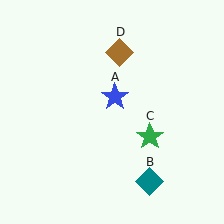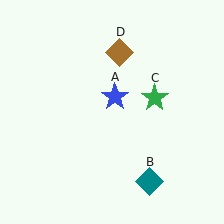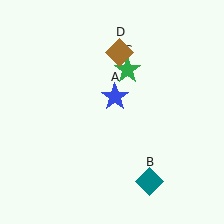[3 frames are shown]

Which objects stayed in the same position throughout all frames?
Blue star (object A) and teal diamond (object B) and brown diamond (object D) remained stationary.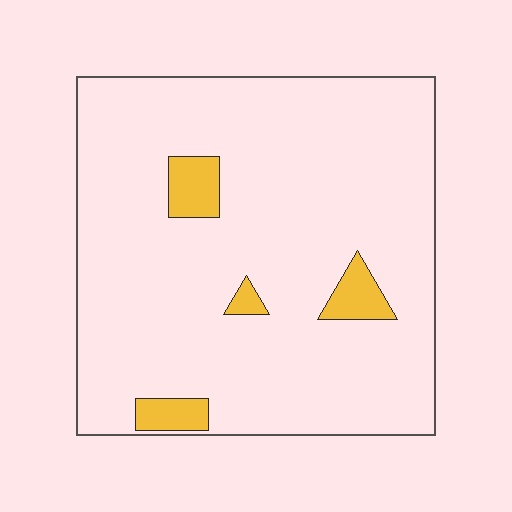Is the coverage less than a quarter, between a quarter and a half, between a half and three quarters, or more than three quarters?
Less than a quarter.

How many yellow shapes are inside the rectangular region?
4.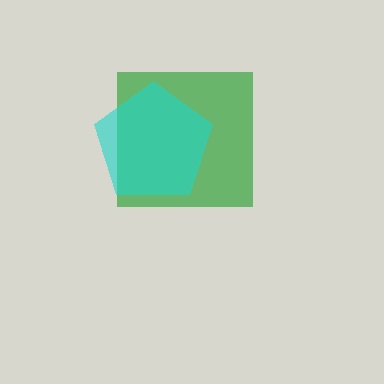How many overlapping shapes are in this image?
There are 2 overlapping shapes in the image.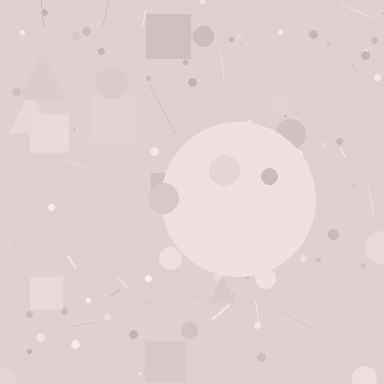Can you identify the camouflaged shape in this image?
The camouflaged shape is a circle.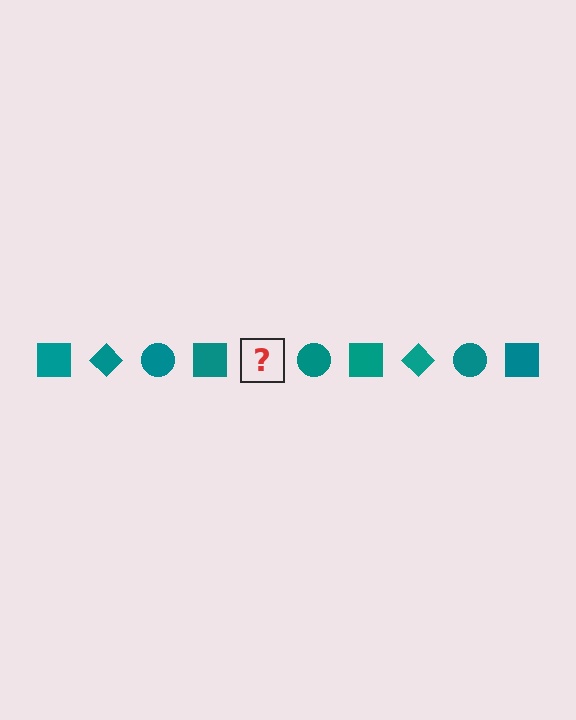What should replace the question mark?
The question mark should be replaced with a teal diamond.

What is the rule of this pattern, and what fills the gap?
The rule is that the pattern cycles through square, diamond, circle shapes in teal. The gap should be filled with a teal diamond.